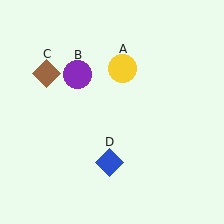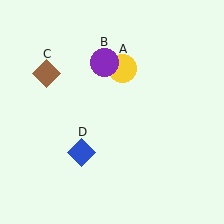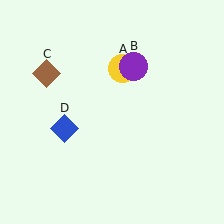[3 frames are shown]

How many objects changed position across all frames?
2 objects changed position: purple circle (object B), blue diamond (object D).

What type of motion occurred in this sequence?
The purple circle (object B), blue diamond (object D) rotated clockwise around the center of the scene.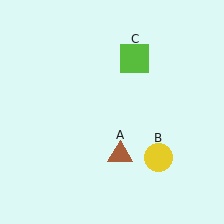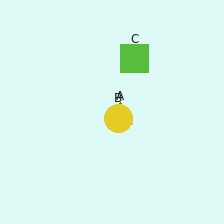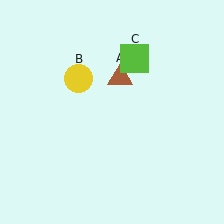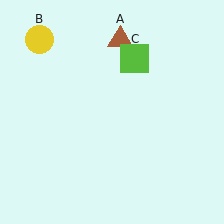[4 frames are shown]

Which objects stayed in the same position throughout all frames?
Lime square (object C) remained stationary.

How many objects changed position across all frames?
2 objects changed position: brown triangle (object A), yellow circle (object B).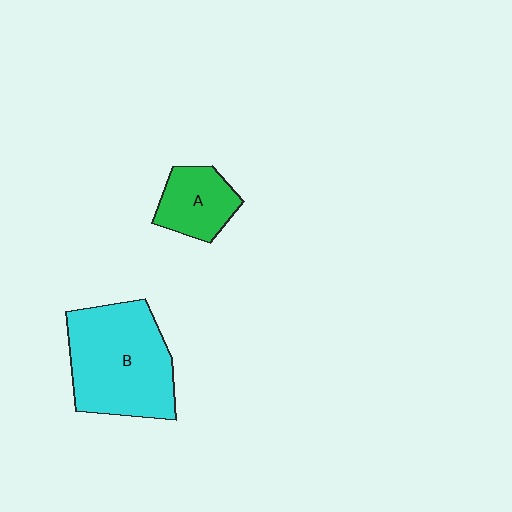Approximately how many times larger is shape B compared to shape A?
Approximately 2.3 times.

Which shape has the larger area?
Shape B (cyan).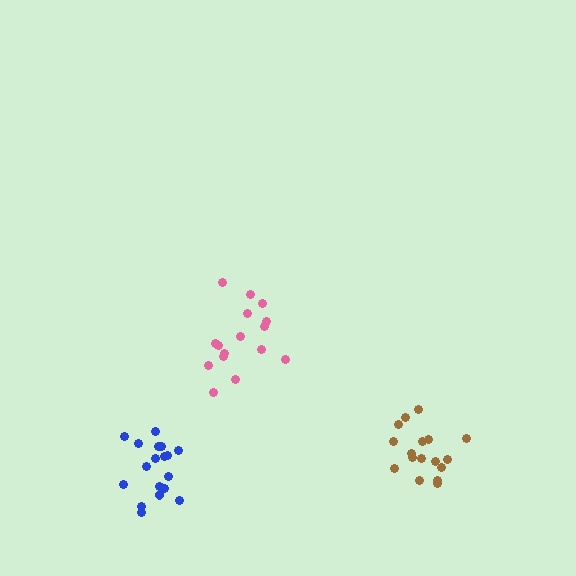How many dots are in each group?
Group 1: 16 dots, Group 2: 17 dots, Group 3: 18 dots (51 total).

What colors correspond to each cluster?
The clusters are colored: pink, brown, blue.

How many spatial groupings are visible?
There are 3 spatial groupings.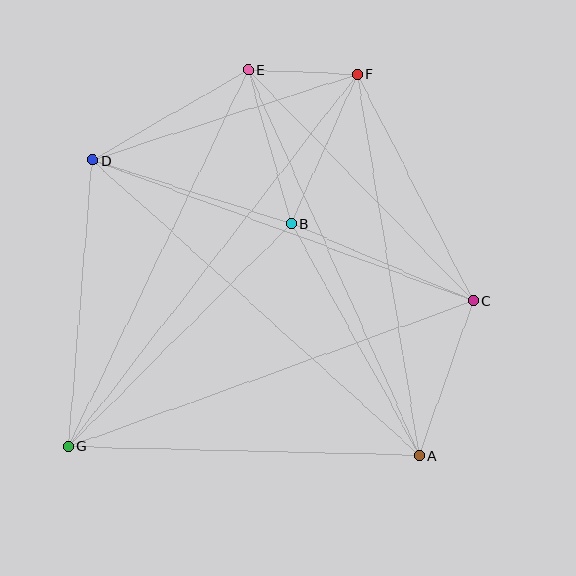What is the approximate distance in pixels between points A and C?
The distance between A and C is approximately 164 pixels.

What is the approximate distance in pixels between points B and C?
The distance between B and C is approximately 197 pixels.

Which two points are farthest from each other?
Points F and G are farthest from each other.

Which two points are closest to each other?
Points E and F are closest to each other.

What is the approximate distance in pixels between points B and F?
The distance between B and F is approximately 164 pixels.